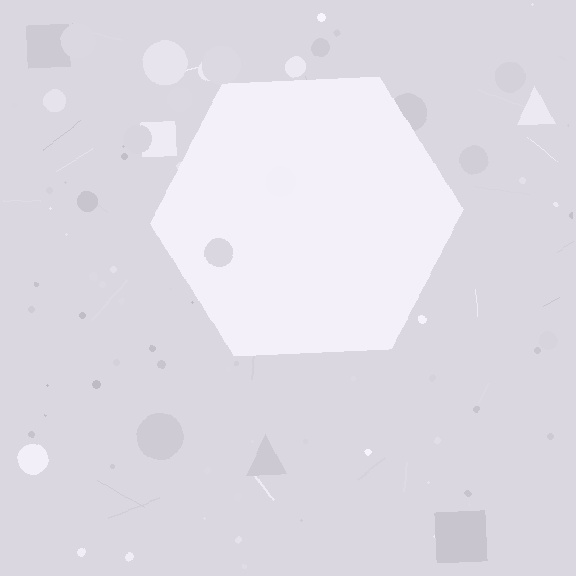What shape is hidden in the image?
A hexagon is hidden in the image.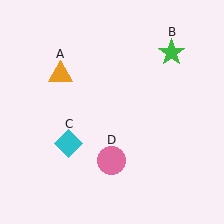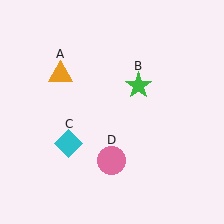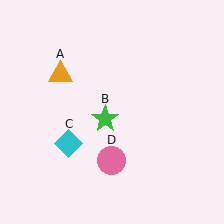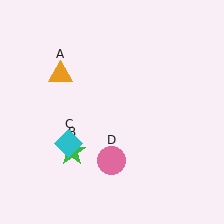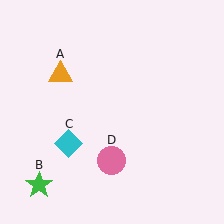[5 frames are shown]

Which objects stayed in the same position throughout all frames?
Orange triangle (object A) and cyan diamond (object C) and pink circle (object D) remained stationary.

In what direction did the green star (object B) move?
The green star (object B) moved down and to the left.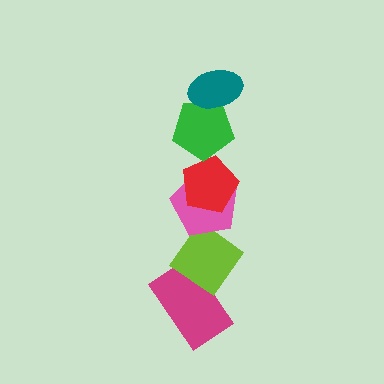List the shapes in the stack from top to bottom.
From top to bottom: the teal ellipse, the green pentagon, the red pentagon, the pink pentagon, the lime diamond, the magenta rectangle.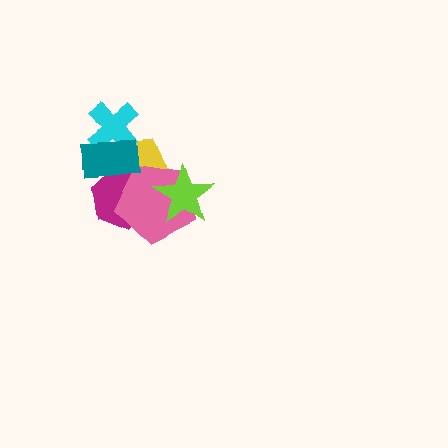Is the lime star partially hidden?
No, no other shape covers it.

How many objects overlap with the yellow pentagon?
5 objects overlap with the yellow pentagon.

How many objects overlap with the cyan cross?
2 objects overlap with the cyan cross.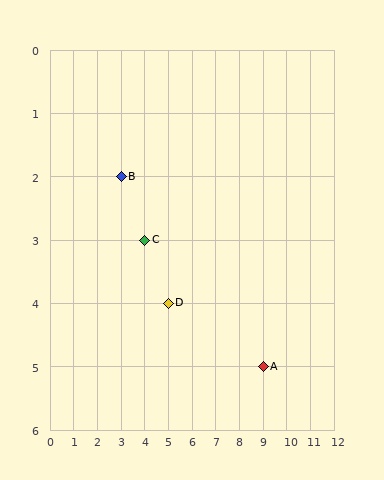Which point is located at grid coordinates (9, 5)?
Point A is at (9, 5).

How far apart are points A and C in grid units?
Points A and C are 5 columns and 2 rows apart (about 5.4 grid units diagonally).